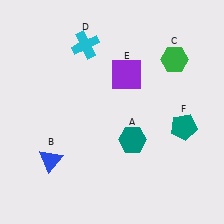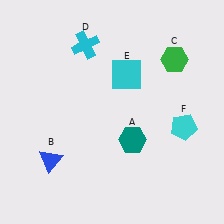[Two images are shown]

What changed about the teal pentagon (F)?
In Image 1, F is teal. In Image 2, it changed to cyan.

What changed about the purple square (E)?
In Image 1, E is purple. In Image 2, it changed to cyan.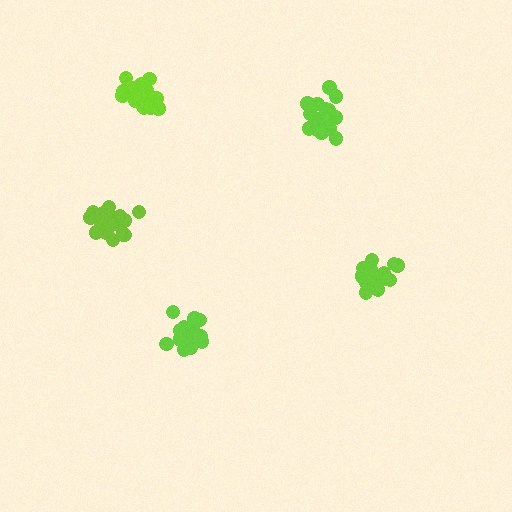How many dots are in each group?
Group 1: 15 dots, Group 2: 21 dots, Group 3: 19 dots, Group 4: 21 dots, Group 5: 21 dots (97 total).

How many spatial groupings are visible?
There are 5 spatial groupings.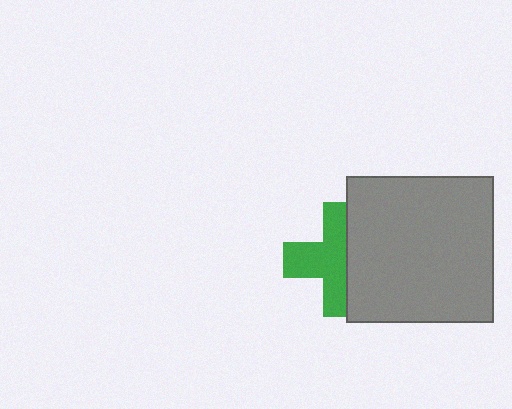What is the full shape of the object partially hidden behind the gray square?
The partially hidden object is a green cross.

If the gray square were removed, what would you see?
You would see the complete green cross.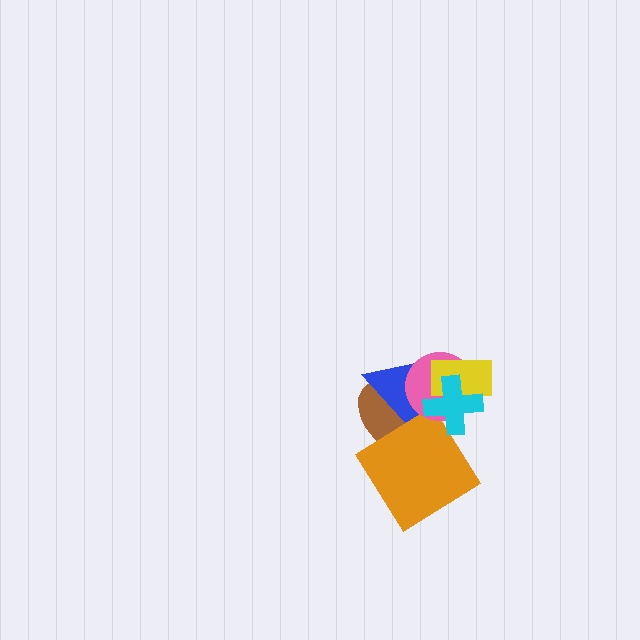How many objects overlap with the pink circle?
4 objects overlap with the pink circle.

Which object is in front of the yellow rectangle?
The cyan cross is in front of the yellow rectangle.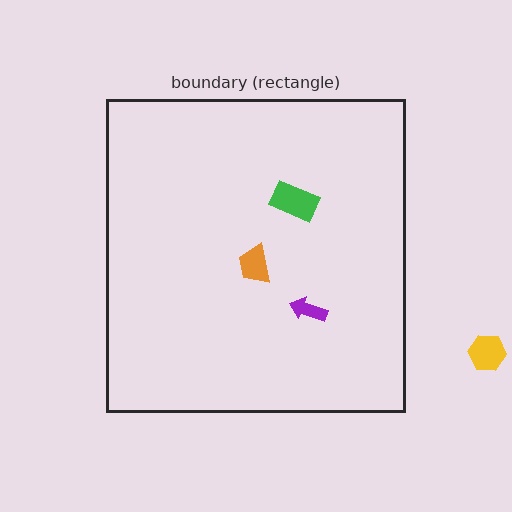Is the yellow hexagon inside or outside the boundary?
Outside.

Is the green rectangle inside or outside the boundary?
Inside.